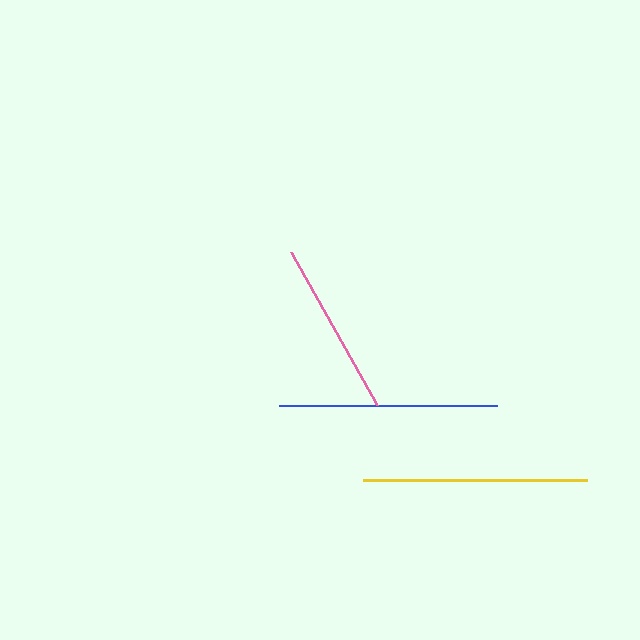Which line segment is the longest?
The yellow line is the longest at approximately 224 pixels.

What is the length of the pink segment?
The pink segment is approximately 175 pixels long.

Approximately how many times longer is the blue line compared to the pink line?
The blue line is approximately 1.2 times the length of the pink line.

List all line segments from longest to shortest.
From longest to shortest: yellow, blue, pink.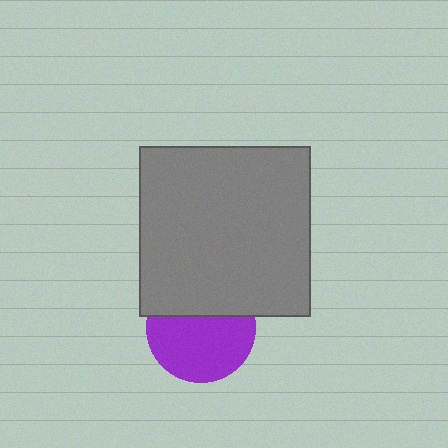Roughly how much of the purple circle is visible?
About half of it is visible (roughly 61%).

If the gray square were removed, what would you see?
You would see the complete purple circle.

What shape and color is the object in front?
The object in front is a gray square.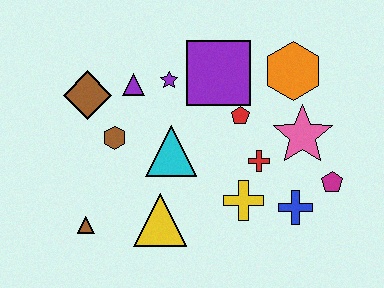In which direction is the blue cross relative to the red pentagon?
The blue cross is below the red pentagon.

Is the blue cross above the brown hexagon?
No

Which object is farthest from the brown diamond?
The magenta pentagon is farthest from the brown diamond.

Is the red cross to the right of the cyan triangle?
Yes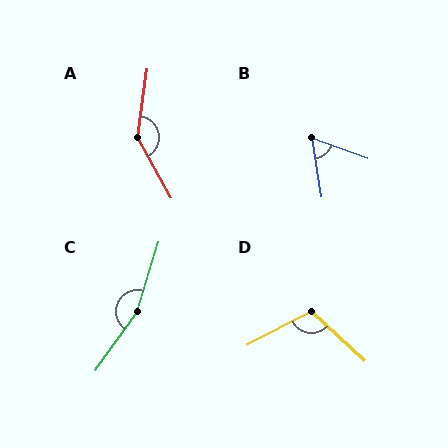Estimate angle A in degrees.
Approximately 143 degrees.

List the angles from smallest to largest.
B (61°), D (110°), A (143°), C (162°).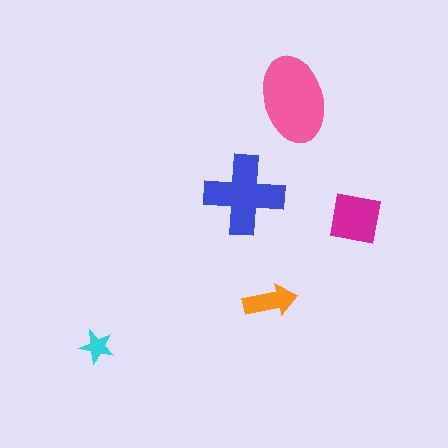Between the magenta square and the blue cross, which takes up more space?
The blue cross.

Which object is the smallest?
The cyan star.